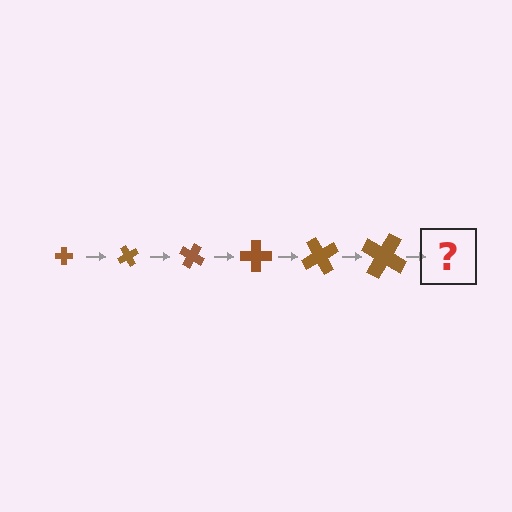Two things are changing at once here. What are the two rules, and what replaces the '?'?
The two rules are that the cross grows larger each step and it rotates 60 degrees each step. The '?' should be a cross, larger than the previous one and rotated 360 degrees from the start.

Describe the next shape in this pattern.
It should be a cross, larger than the previous one and rotated 360 degrees from the start.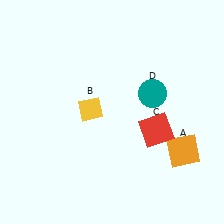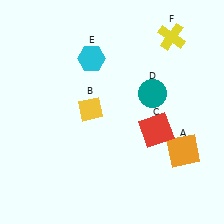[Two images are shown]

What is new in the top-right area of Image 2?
A yellow cross (F) was added in the top-right area of Image 2.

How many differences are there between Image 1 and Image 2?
There are 2 differences between the two images.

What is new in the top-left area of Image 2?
A cyan hexagon (E) was added in the top-left area of Image 2.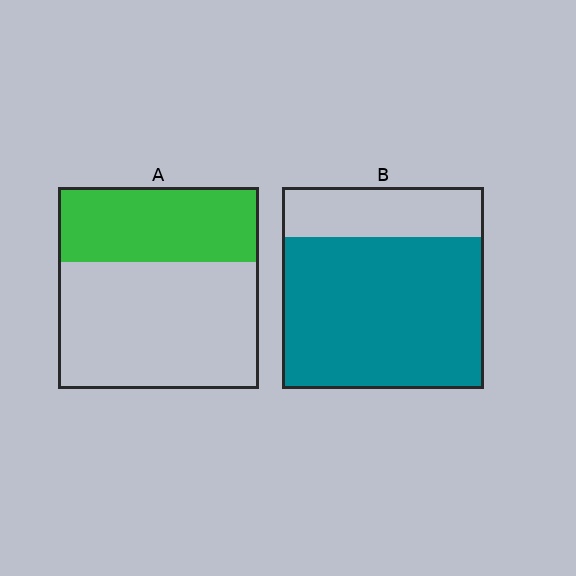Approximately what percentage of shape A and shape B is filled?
A is approximately 35% and B is approximately 75%.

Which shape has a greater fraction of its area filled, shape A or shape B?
Shape B.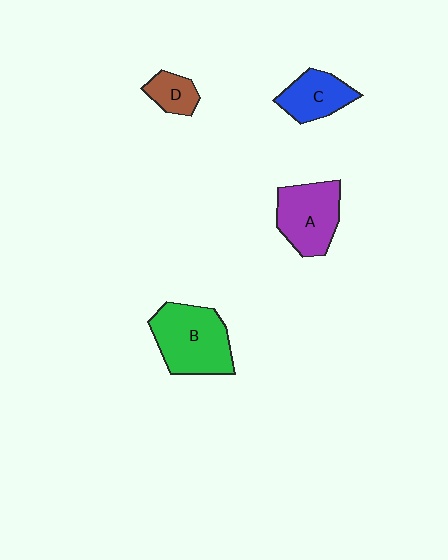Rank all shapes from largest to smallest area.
From largest to smallest: B (green), A (purple), C (blue), D (brown).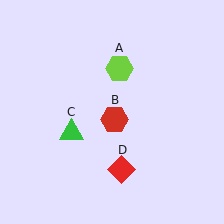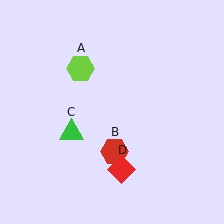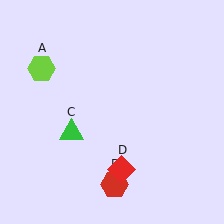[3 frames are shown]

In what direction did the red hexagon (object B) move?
The red hexagon (object B) moved down.